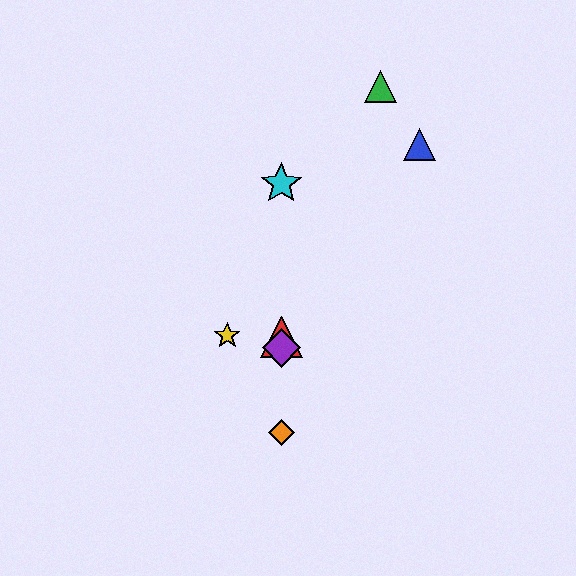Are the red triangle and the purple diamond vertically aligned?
Yes, both are at x≈281.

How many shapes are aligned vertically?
4 shapes (the red triangle, the purple diamond, the orange diamond, the cyan star) are aligned vertically.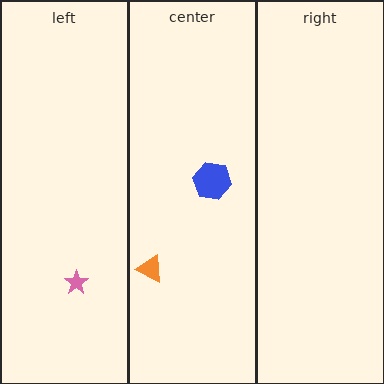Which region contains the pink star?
The left region.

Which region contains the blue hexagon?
The center region.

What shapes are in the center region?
The orange triangle, the blue hexagon.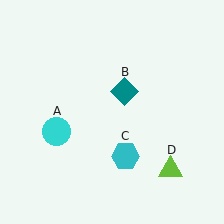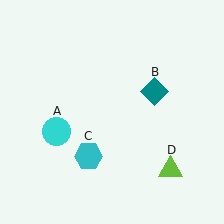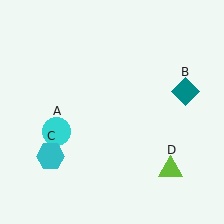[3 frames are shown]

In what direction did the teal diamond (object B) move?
The teal diamond (object B) moved right.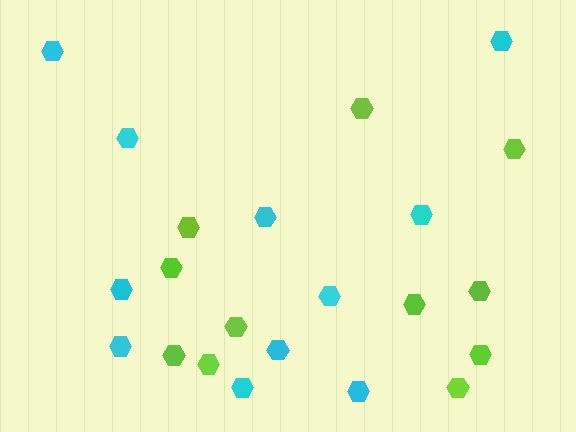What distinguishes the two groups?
There are 2 groups: one group of lime hexagons (11) and one group of cyan hexagons (11).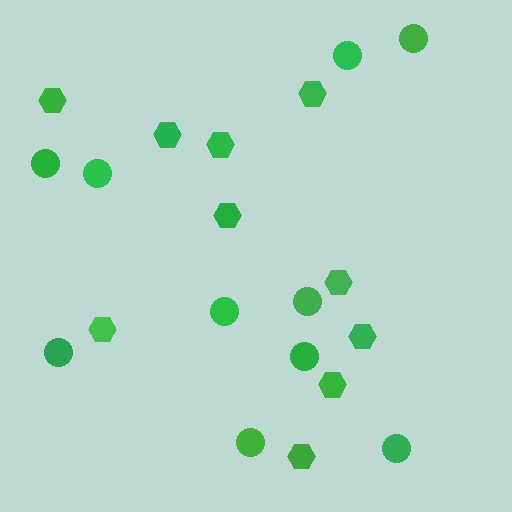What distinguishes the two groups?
There are 2 groups: one group of circles (10) and one group of hexagons (10).